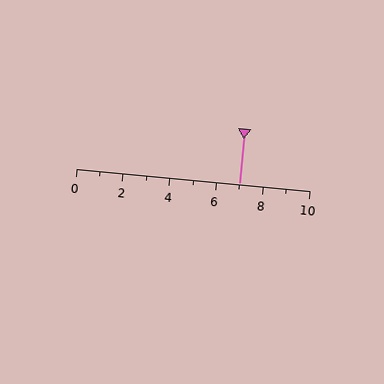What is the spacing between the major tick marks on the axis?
The major ticks are spaced 2 apart.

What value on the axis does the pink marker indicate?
The marker indicates approximately 7.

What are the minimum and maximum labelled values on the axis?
The axis runs from 0 to 10.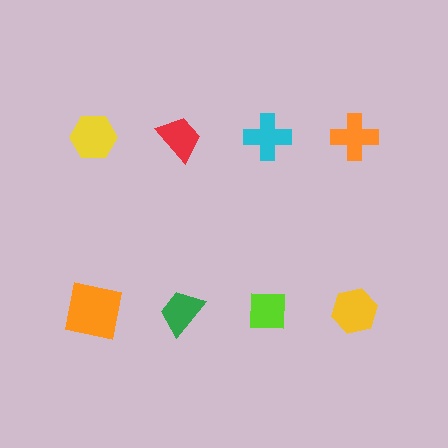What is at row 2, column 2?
A green trapezoid.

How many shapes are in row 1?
4 shapes.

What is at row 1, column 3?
A cyan cross.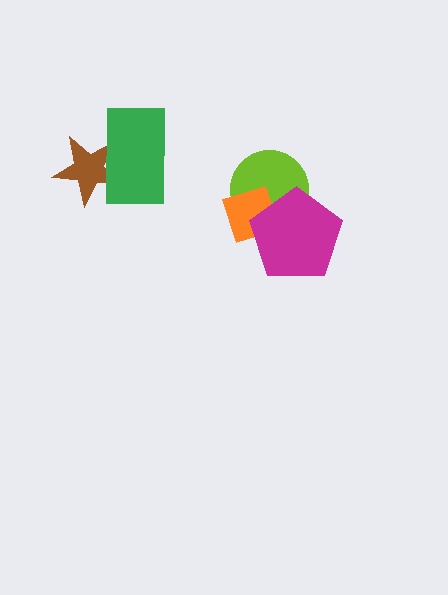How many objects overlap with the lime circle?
2 objects overlap with the lime circle.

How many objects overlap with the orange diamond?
2 objects overlap with the orange diamond.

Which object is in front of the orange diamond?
The magenta pentagon is in front of the orange diamond.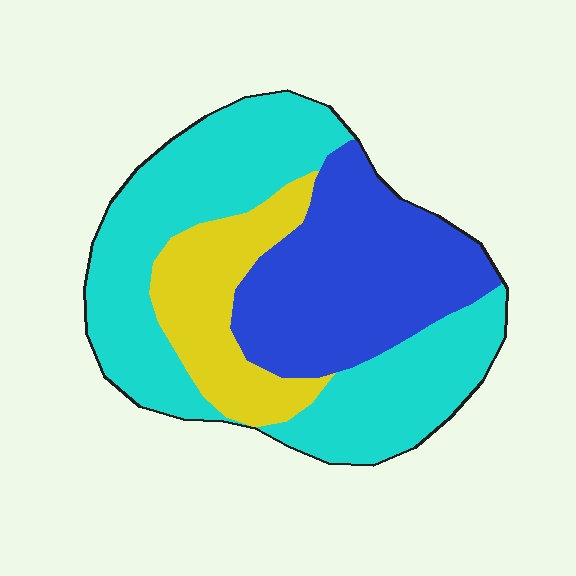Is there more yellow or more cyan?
Cyan.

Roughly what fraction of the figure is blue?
Blue takes up about one third (1/3) of the figure.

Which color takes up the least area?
Yellow, at roughly 20%.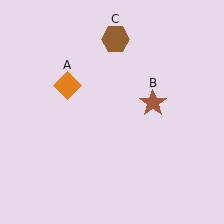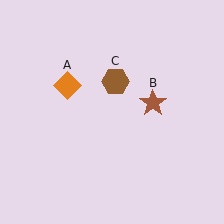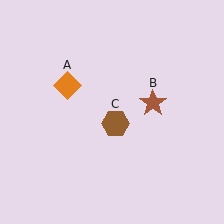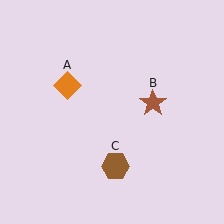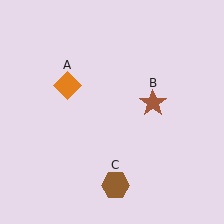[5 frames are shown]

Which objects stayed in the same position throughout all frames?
Orange diamond (object A) and brown star (object B) remained stationary.